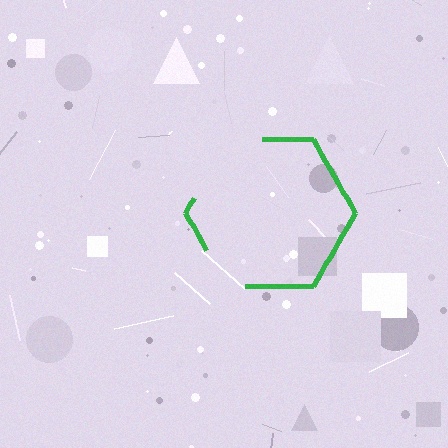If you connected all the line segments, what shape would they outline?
They would outline a hexagon.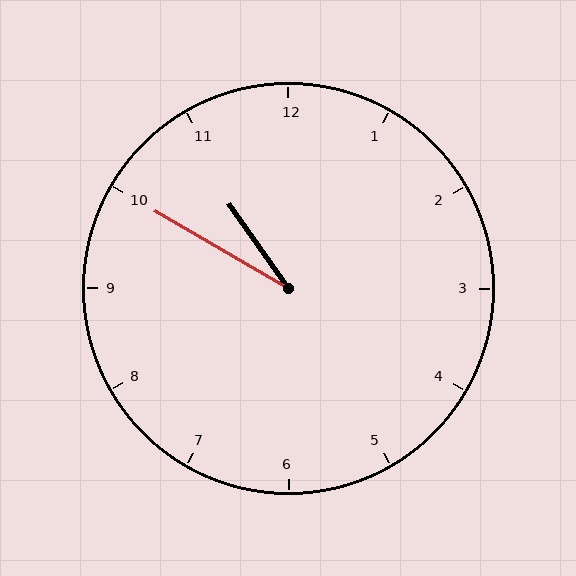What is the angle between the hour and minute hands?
Approximately 25 degrees.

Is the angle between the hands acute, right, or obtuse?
It is acute.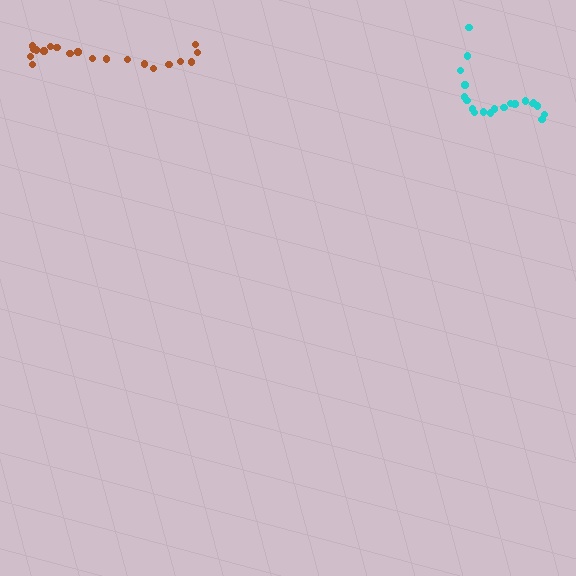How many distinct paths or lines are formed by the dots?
There are 2 distinct paths.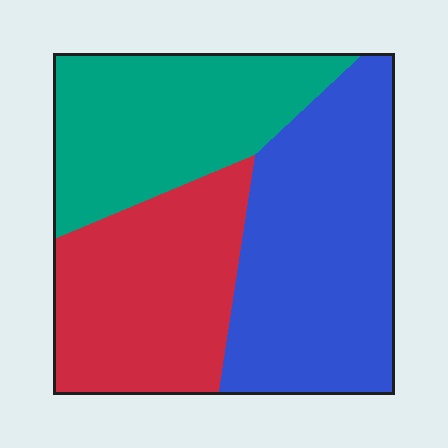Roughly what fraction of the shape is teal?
Teal covers about 30% of the shape.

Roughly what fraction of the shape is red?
Red covers roughly 30% of the shape.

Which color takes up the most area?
Blue, at roughly 40%.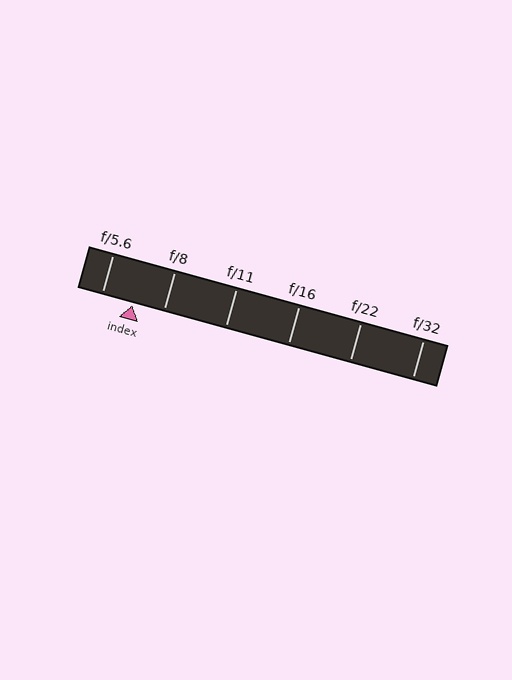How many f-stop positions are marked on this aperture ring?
There are 6 f-stop positions marked.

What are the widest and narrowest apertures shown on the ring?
The widest aperture shown is f/5.6 and the narrowest is f/32.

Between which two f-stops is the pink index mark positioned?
The index mark is between f/5.6 and f/8.